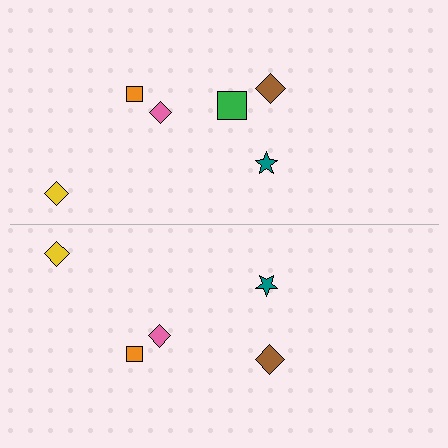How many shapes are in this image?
There are 11 shapes in this image.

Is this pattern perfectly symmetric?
No, the pattern is not perfectly symmetric. A green square is missing from the bottom side.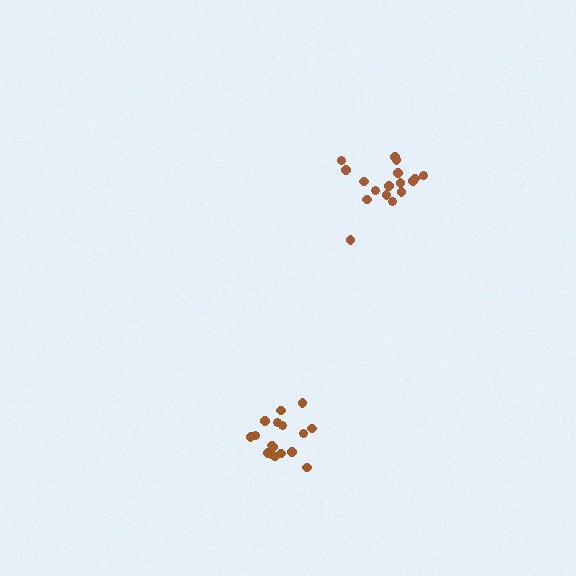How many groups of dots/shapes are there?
There are 2 groups.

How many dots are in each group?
Group 1: 17 dots, Group 2: 17 dots (34 total).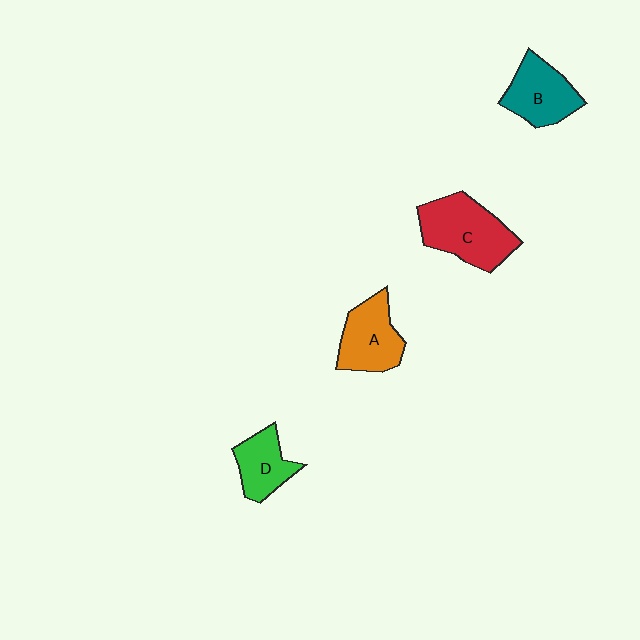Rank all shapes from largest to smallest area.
From largest to smallest: C (red), A (orange), B (teal), D (green).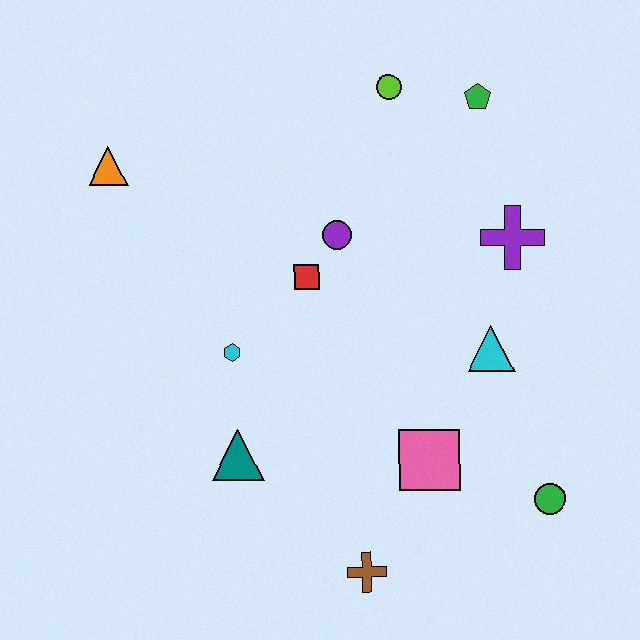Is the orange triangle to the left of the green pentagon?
Yes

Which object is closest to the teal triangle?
The cyan hexagon is closest to the teal triangle.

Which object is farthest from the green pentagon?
The brown cross is farthest from the green pentagon.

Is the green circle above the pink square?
No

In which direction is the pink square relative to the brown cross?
The pink square is above the brown cross.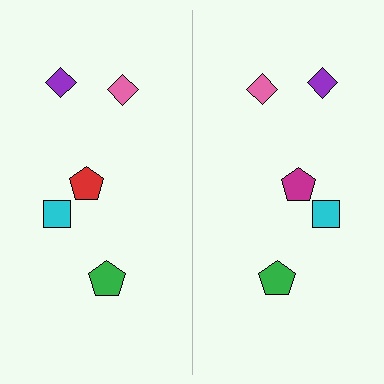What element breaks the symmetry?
The magenta pentagon on the right side breaks the symmetry — its mirror counterpart is red.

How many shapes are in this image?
There are 10 shapes in this image.